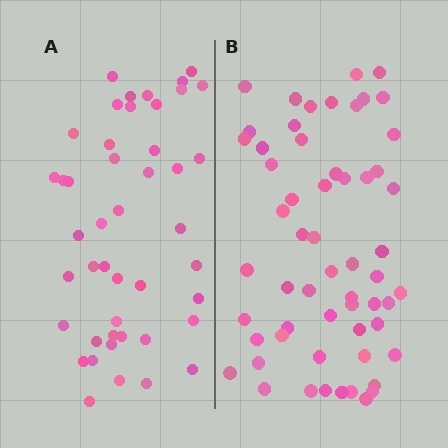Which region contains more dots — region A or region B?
Region B (the right region) has more dots.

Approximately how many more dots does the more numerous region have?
Region B has approximately 15 more dots than region A.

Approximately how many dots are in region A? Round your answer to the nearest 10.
About 40 dots. (The exact count is 45, which rounds to 40.)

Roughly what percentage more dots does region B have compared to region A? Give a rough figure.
About 30% more.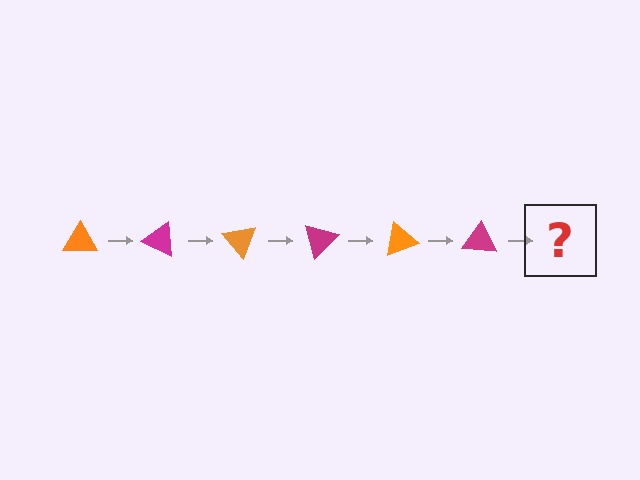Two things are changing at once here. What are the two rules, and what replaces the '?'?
The two rules are that it rotates 25 degrees each step and the color cycles through orange and magenta. The '?' should be an orange triangle, rotated 150 degrees from the start.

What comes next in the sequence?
The next element should be an orange triangle, rotated 150 degrees from the start.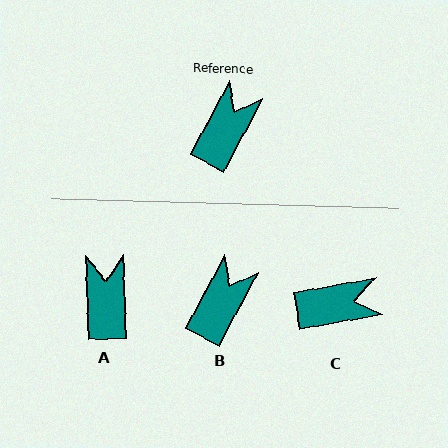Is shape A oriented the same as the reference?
No, it is off by about 29 degrees.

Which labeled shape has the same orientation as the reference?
B.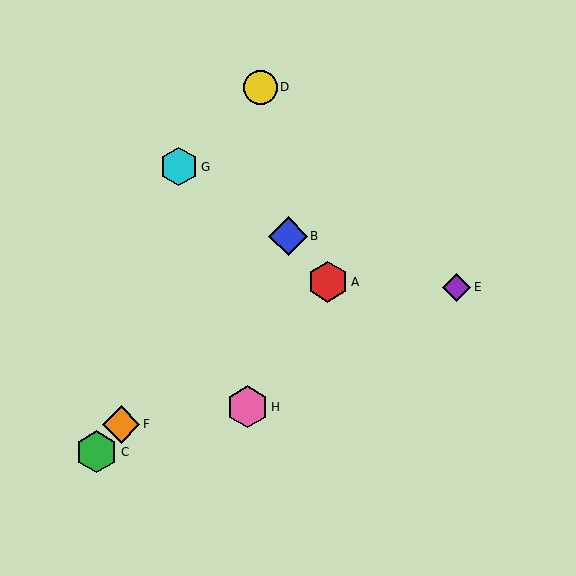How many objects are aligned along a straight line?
3 objects (B, C, F) are aligned along a straight line.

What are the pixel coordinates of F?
Object F is at (121, 424).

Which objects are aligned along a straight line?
Objects B, C, F are aligned along a straight line.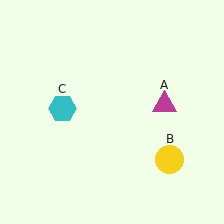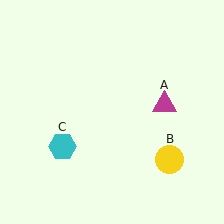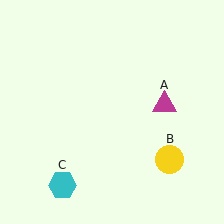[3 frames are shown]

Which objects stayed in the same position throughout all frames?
Magenta triangle (object A) and yellow circle (object B) remained stationary.